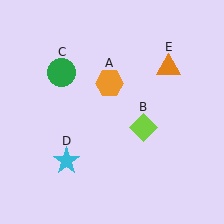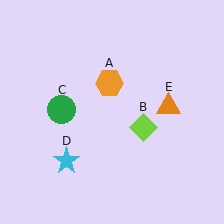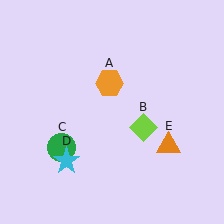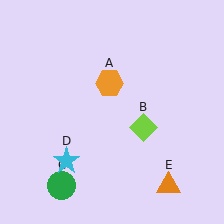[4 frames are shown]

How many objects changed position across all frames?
2 objects changed position: green circle (object C), orange triangle (object E).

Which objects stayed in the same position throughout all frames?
Orange hexagon (object A) and lime diamond (object B) and cyan star (object D) remained stationary.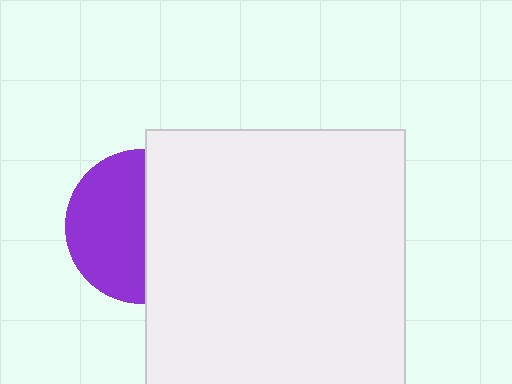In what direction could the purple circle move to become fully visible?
The purple circle could move left. That would shift it out from behind the white square entirely.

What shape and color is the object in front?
The object in front is a white square.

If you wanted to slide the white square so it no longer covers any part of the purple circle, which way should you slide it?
Slide it right — that is the most direct way to separate the two shapes.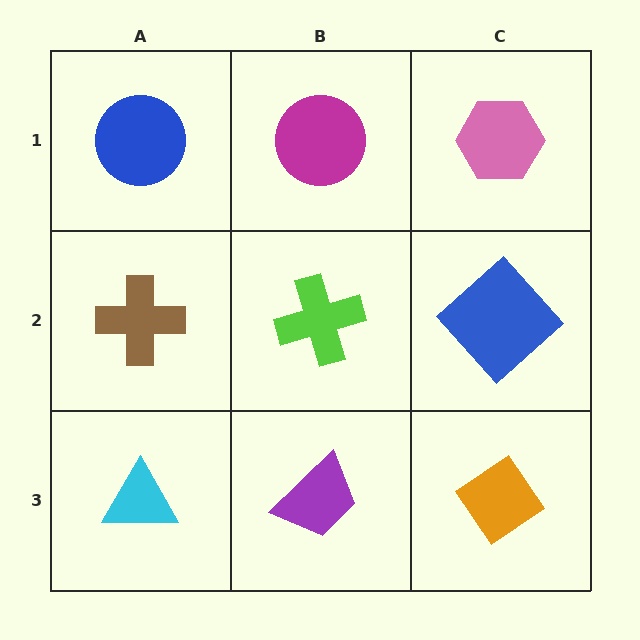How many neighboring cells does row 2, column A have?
3.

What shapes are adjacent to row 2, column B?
A magenta circle (row 1, column B), a purple trapezoid (row 3, column B), a brown cross (row 2, column A), a blue diamond (row 2, column C).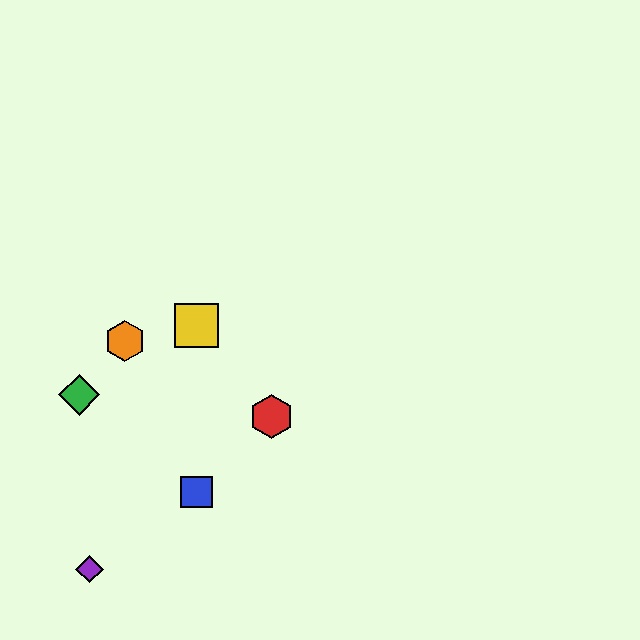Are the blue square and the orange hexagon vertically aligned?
No, the blue square is at x≈197 and the orange hexagon is at x≈125.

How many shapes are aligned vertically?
2 shapes (the blue square, the yellow square) are aligned vertically.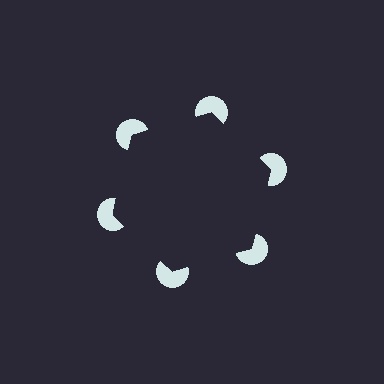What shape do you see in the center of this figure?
An illusory hexagon — its edges are inferred from the aligned wedge cuts in the pac-man discs, not physically drawn.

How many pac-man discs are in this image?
There are 6 — one at each vertex of the illusory hexagon.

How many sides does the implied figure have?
6 sides.